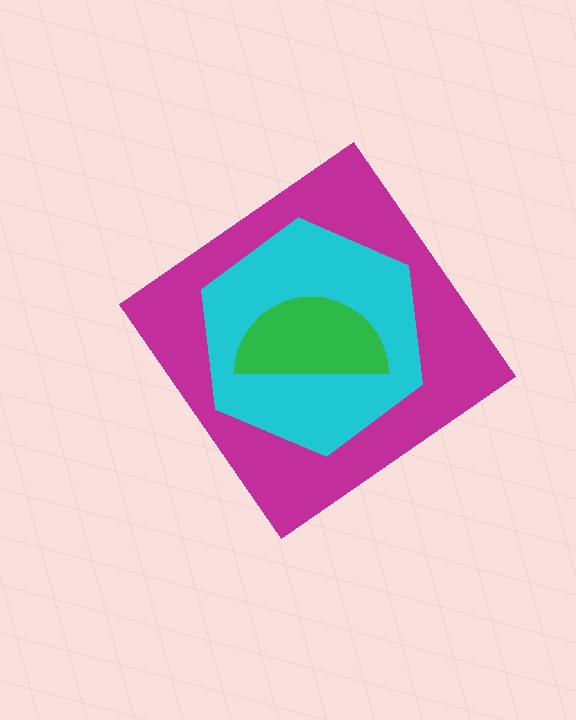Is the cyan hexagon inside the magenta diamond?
Yes.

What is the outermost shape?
The magenta diamond.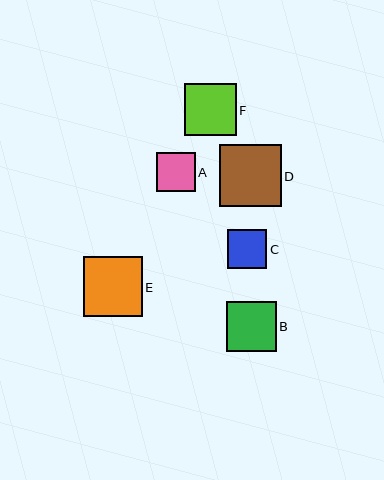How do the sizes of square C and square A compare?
Square C and square A are approximately the same size.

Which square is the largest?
Square D is the largest with a size of approximately 62 pixels.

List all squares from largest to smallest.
From largest to smallest: D, E, F, B, C, A.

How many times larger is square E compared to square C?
Square E is approximately 1.5 times the size of square C.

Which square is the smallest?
Square A is the smallest with a size of approximately 39 pixels.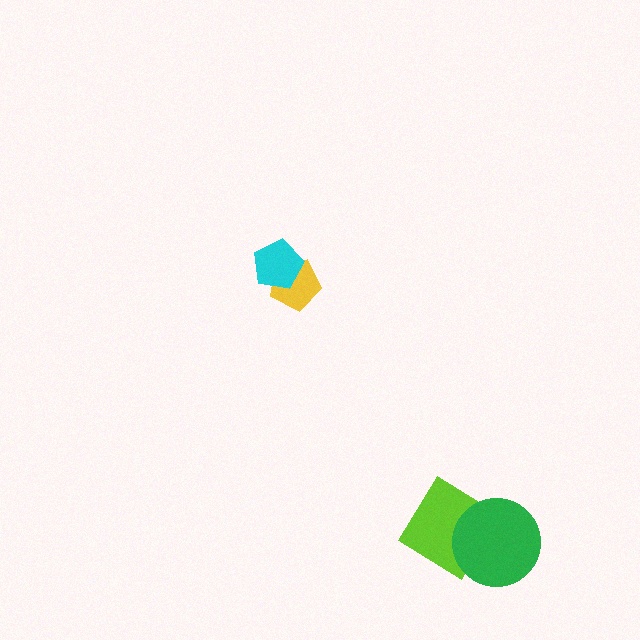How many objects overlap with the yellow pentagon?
1 object overlaps with the yellow pentagon.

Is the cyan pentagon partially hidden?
No, no other shape covers it.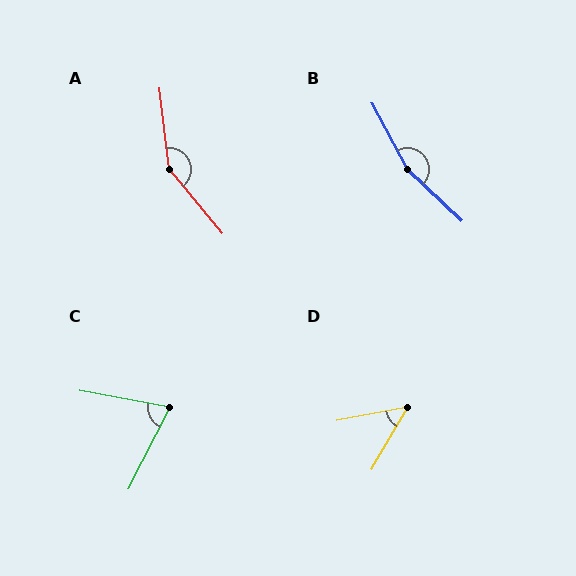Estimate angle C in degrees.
Approximately 73 degrees.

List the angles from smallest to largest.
D (49°), C (73°), A (147°), B (161°).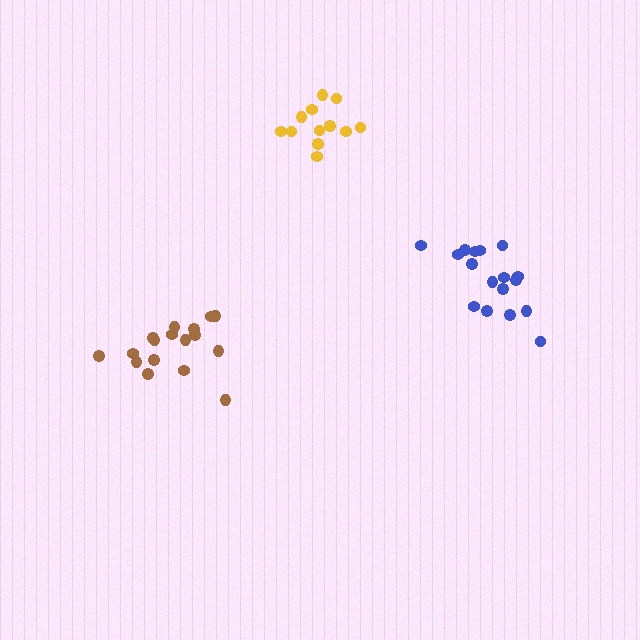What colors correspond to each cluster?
The clusters are colored: brown, blue, yellow.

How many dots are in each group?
Group 1: 17 dots, Group 2: 17 dots, Group 3: 12 dots (46 total).